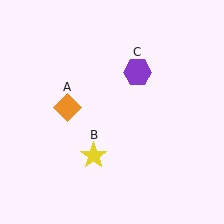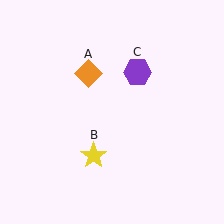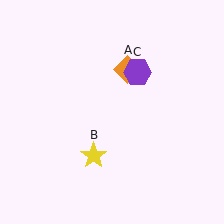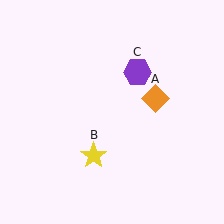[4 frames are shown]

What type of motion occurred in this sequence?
The orange diamond (object A) rotated clockwise around the center of the scene.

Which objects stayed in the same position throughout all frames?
Yellow star (object B) and purple hexagon (object C) remained stationary.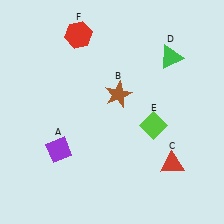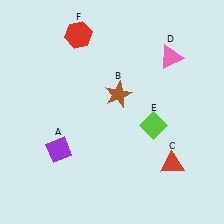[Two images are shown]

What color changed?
The triangle (D) changed from green in Image 1 to pink in Image 2.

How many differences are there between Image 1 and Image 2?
There is 1 difference between the two images.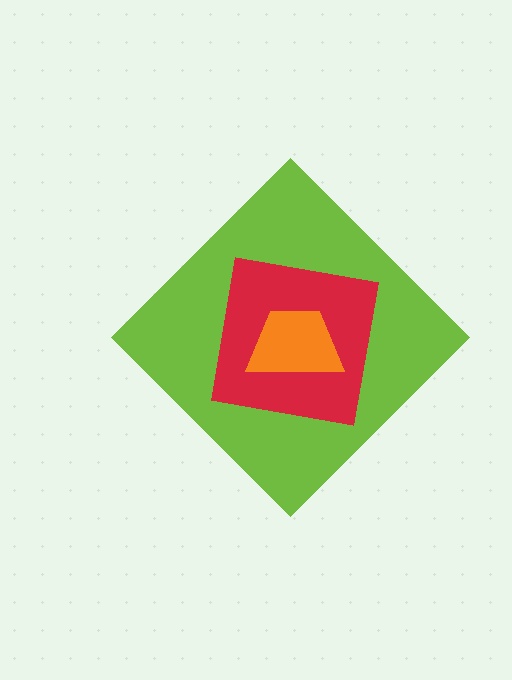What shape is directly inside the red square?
The orange trapezoid.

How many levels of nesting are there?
3.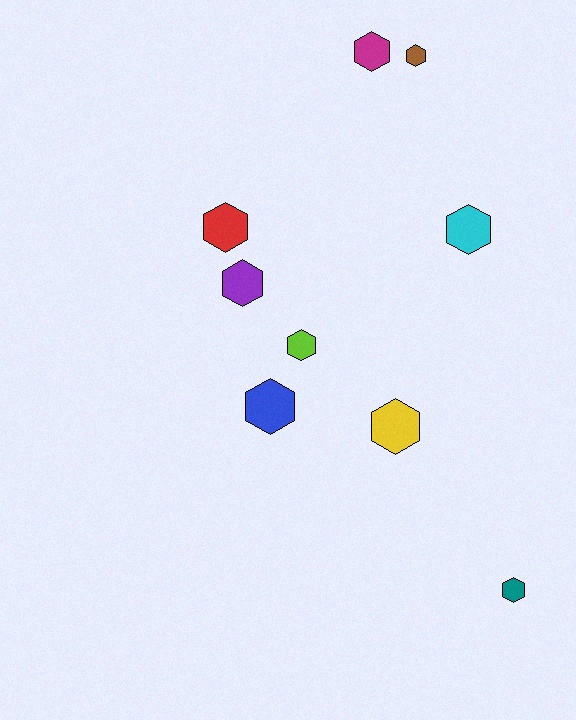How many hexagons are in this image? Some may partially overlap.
There are 9 hexagons.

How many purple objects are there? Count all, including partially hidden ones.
There is 1 purple object.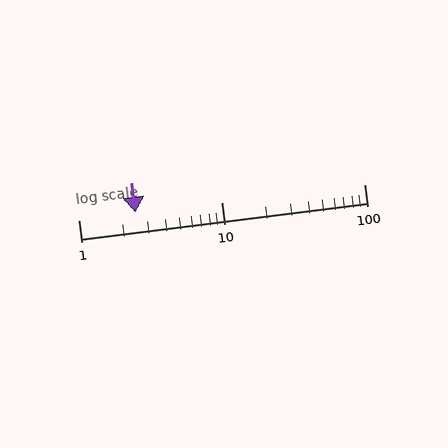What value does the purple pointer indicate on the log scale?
The pointer indicates approximately 2.5.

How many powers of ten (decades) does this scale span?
The scale spans 2 decades, from 1 to 100.